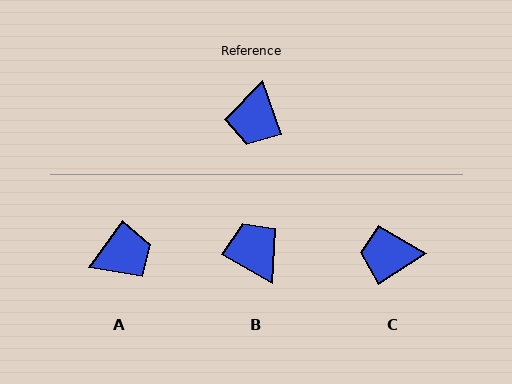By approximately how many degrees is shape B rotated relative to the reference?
Approximately 139 degrees clockwise.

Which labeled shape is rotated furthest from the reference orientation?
B, about 139 degrees away.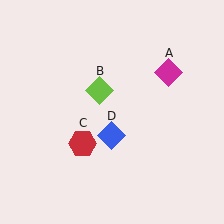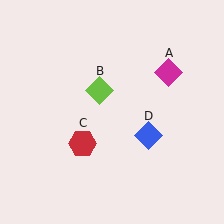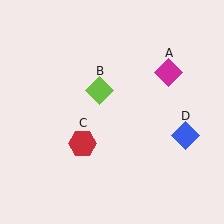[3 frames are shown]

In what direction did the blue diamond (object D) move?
The blue diamond (object D) moved right.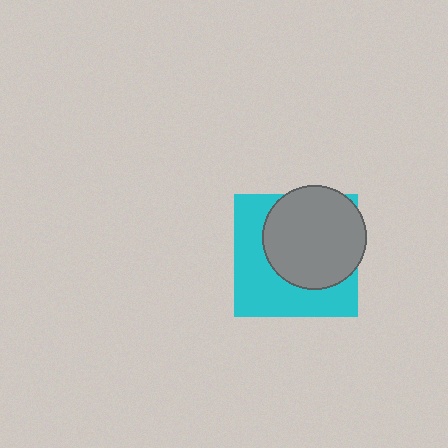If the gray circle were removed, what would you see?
You would see the complete cyan square.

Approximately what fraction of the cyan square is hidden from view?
Roughly 52% of the cyan square is hidden behind the gray circle.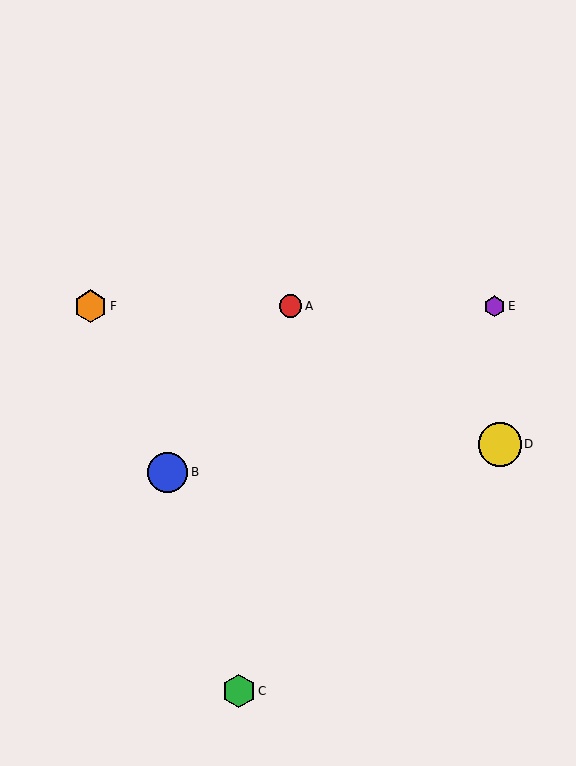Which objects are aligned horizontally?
Objects A, E, F are aligned horizontally.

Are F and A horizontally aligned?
Yes, both are at y≈306.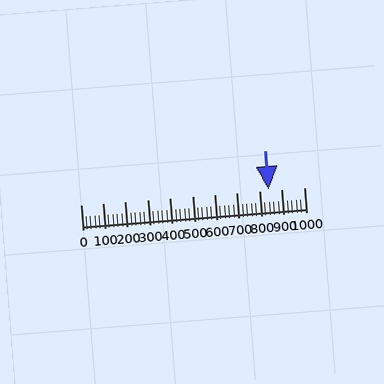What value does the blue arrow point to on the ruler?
The blue arrow points to approximately 840.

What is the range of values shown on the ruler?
The ruler shows values from 0 to 1000.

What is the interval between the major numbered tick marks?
The major tick marks are spaced 100 units apart.